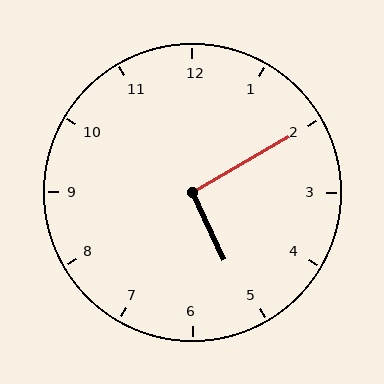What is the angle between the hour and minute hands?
Approximately 95 degrees.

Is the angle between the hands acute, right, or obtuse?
It is right.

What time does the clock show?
5:10.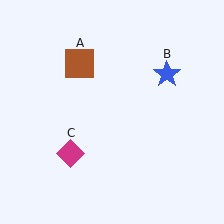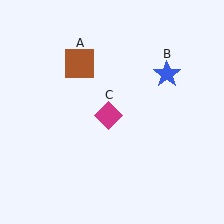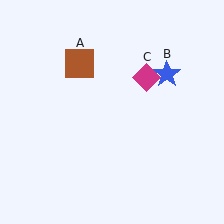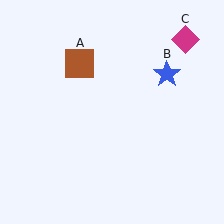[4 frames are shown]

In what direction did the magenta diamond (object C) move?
The magenta diamond (object C) moved up and to the right.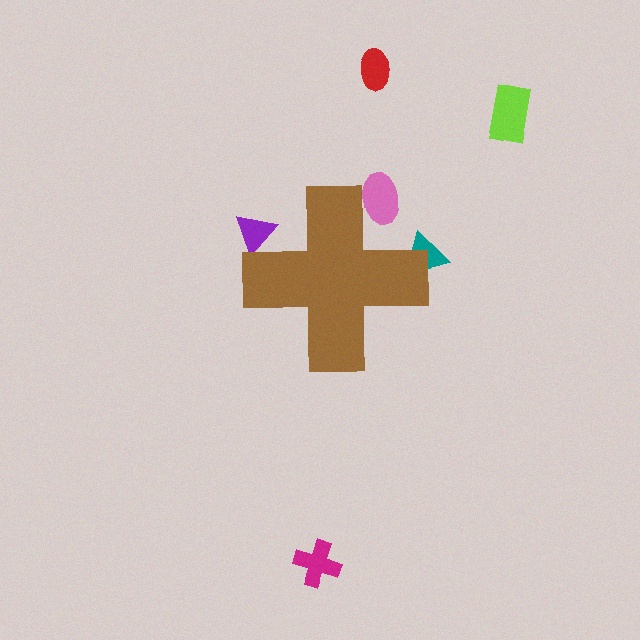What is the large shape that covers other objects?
A brown cross.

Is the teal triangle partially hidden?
Yes, the teal triangle is partially hidden behind the brown cross.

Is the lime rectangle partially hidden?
No, the lime rectangle is fully visible.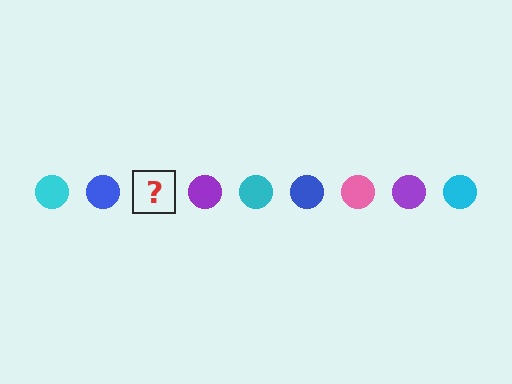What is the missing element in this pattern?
The missing element is a pink circle.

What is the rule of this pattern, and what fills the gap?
The rule is that the pattern cycles through cyan, blue, pink, purple circles. The gap should be filled with a pink circle.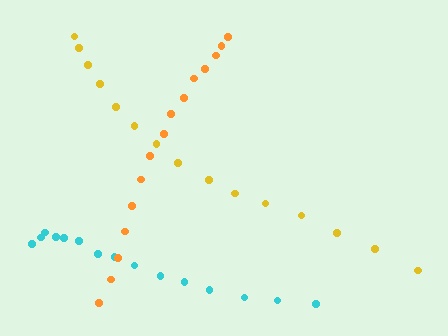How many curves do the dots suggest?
There are 3 distinct paths.